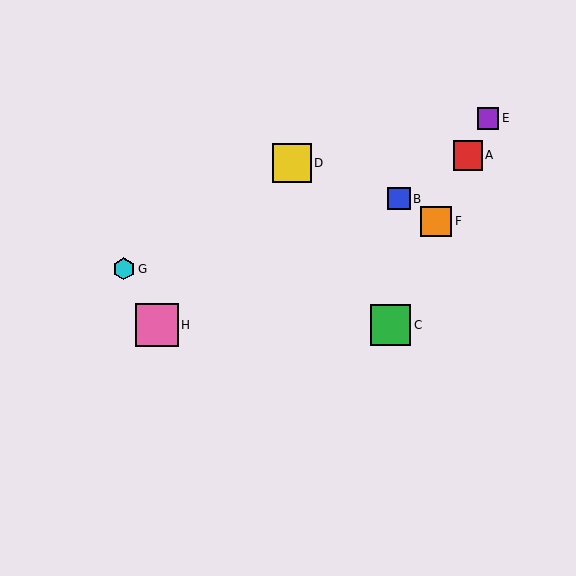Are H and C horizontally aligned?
Yes, both are at y≈325.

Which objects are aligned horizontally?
Objects C, H are aligned horizontally.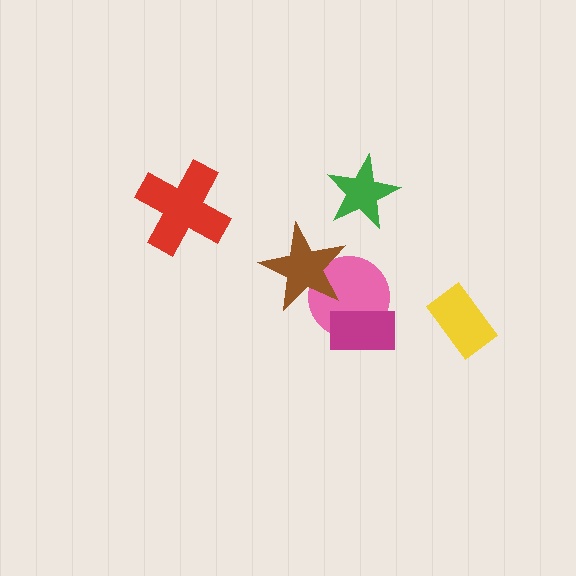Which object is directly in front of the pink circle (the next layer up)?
The magenta rectangle is directly in front of the pink circle.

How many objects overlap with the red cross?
0 objects overlap with the red cross.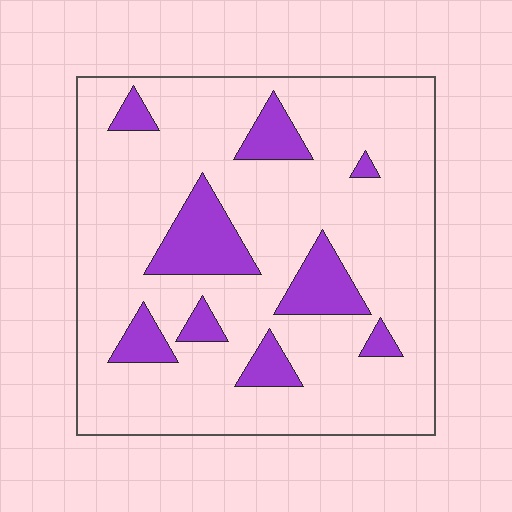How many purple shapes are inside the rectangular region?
9.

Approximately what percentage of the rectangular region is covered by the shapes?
Approximately 15%.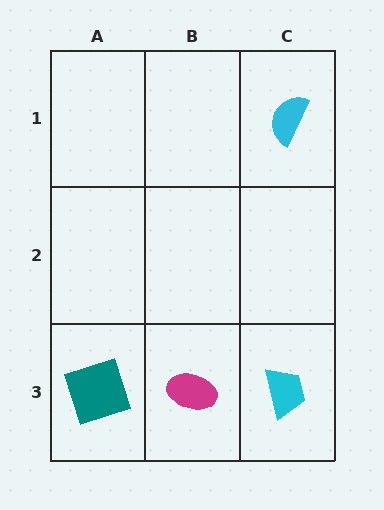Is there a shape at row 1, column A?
No, that cell is empty.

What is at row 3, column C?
A cyan trapezoid.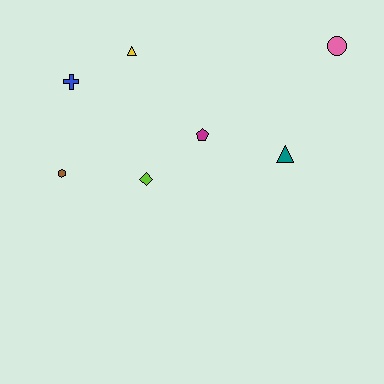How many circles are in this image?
There is 1 circle.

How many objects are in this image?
There are 7 objects.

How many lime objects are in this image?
There is 1 lime object.